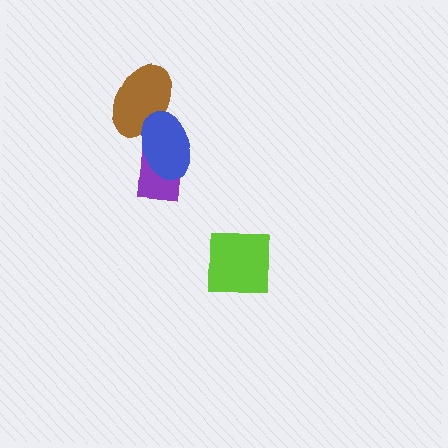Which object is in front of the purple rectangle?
The blue ellipse is in front of the purple rectangle.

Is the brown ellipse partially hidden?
Yes, it is partially covered by another shape.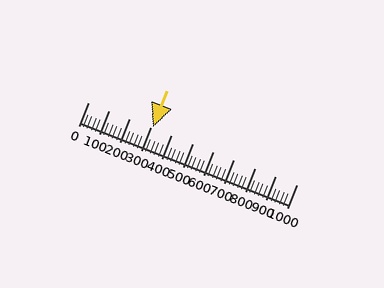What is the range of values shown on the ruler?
The ruler shows values from 0 to 1000.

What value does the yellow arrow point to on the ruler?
The yellow arrow points to approximately 312.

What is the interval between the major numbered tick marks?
The major tick marks are spaced 100 units apart.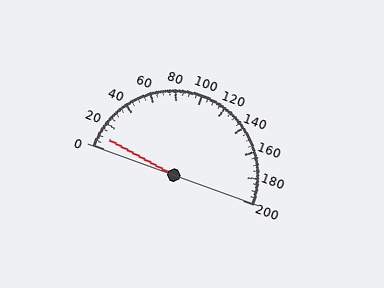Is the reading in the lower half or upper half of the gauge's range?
The reading is in the lower half of the range (0 to 200).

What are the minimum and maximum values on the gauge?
The gauge ranges from 0 to 200.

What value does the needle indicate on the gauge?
The needle indicates approximately 10.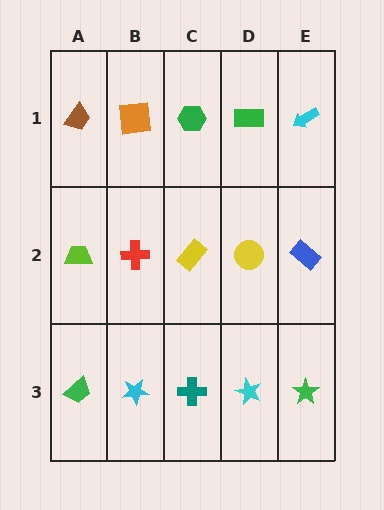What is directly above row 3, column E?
A blue rectangle.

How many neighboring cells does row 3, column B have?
3.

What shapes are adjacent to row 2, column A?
A brown trapezoid (row 1, column A), a green trapezoid (row 3, column A), a red cross (row 2, column B).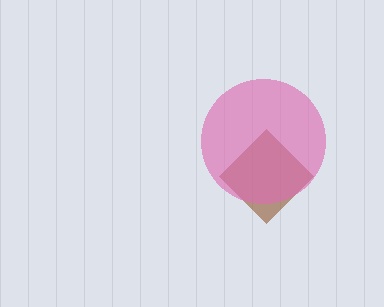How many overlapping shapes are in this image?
There are 2 overlapping shapes in the image.